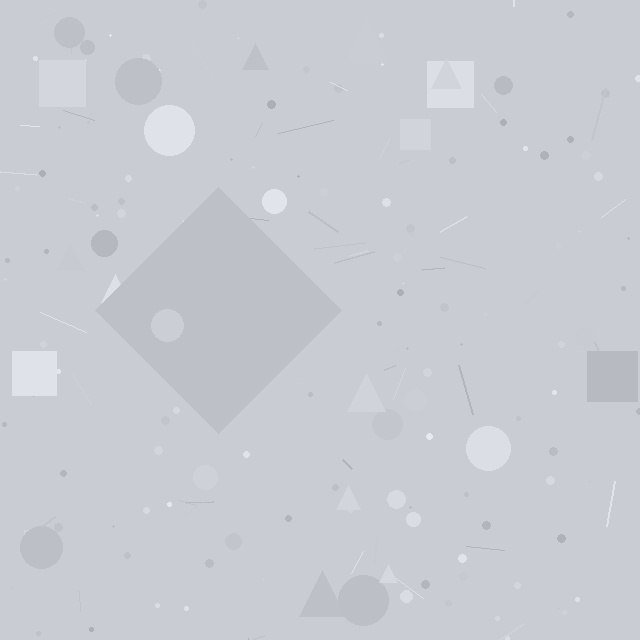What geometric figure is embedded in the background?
A diamond is embedded in the background.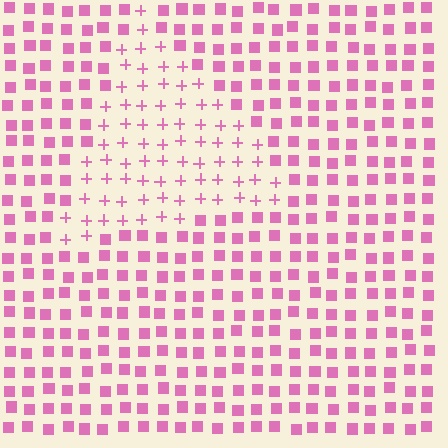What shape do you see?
I see a triangle.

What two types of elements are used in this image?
The image uses plus signs inside the triangle region and squares outside it.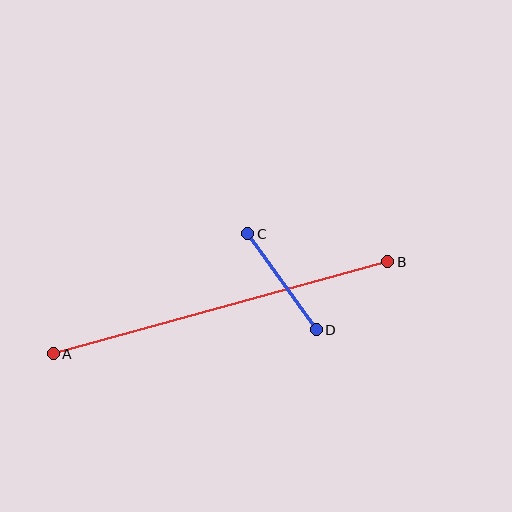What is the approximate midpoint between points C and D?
The midpoint is at approximately (282, 282) pixels.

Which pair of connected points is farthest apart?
Points A and B are farthest apart.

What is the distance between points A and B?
The distance is approximately 347 pixels.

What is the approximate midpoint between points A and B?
The midpoint is at approximately (221, 308) pixels.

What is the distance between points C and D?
The distance is approximately 118 pixels.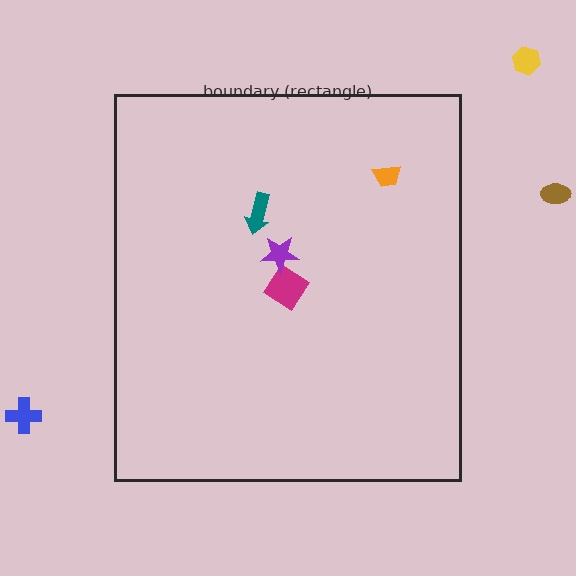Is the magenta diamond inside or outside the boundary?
Inside.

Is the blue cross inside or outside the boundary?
Outside.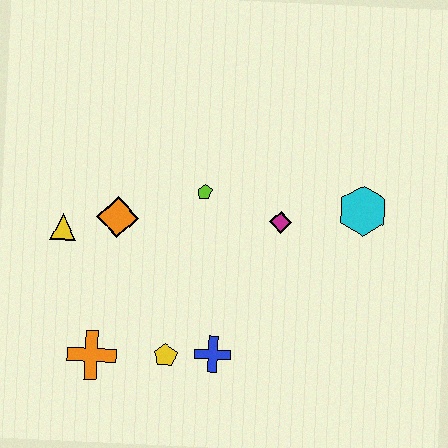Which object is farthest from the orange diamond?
The cyan hexagon is farthest from the orange diamond.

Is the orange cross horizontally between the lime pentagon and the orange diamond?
No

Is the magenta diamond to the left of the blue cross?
No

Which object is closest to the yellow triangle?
The orange diamond is closest to the yellow triangle.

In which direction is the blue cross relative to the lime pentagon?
The blue cross is below the lime pentagon.